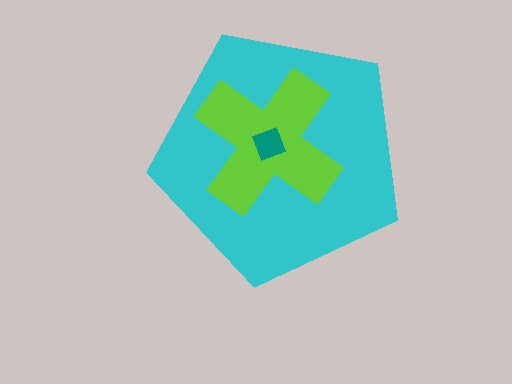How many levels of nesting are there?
3.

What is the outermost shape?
The cyan pentagon.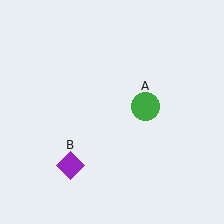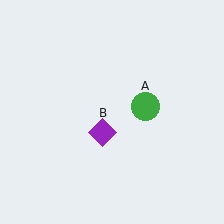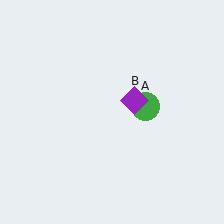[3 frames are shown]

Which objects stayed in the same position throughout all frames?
Green circle (object A) remained stationary.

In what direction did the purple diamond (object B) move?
The purple diamond (object B) moved up and to the right.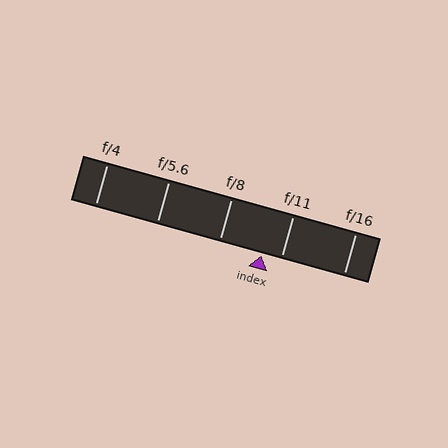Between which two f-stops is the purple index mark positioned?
The index mark is between f/8 and f/11.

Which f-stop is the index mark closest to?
The index mark is closest to f/11.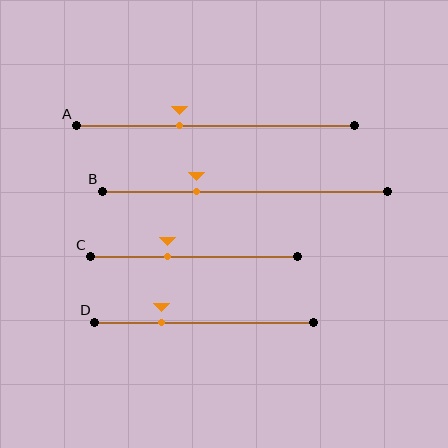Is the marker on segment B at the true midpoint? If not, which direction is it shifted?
No, the marker on segment B is shifted to the left by about 17% of the segment length.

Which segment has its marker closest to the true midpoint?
Segment A has its marker closest to the true midpoint.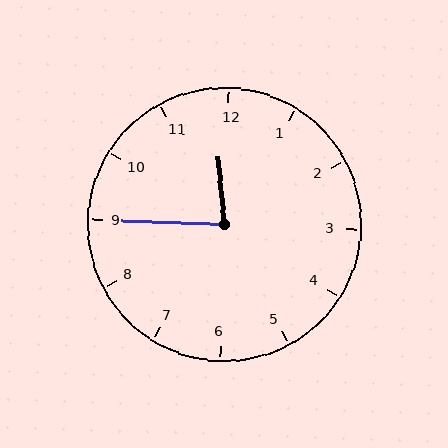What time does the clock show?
11:45.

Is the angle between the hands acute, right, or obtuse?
It is acute.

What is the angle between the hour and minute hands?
Approximately 82 degrees.